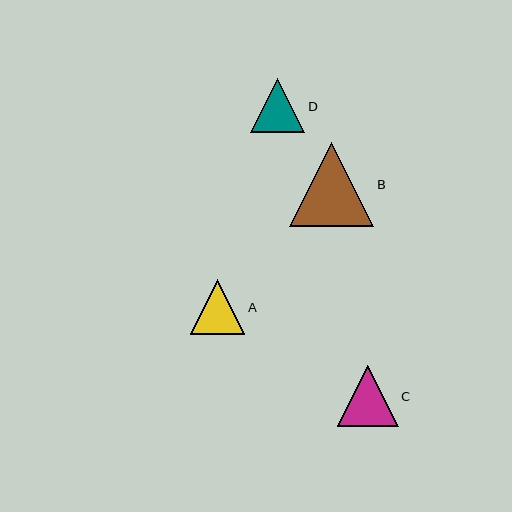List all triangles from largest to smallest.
From largest to smallest: B, C, A, D.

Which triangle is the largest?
Triangle B is the largest with a size of approximately 84 pixels.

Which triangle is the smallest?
Triangle D is the smallest with a size of approximately 54 pixels.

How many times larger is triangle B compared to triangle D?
Triangle B is approximately 1.6 times the size of triangle D.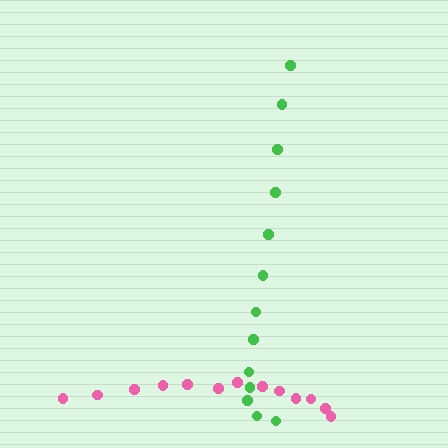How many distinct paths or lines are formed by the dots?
There are 2 distinct paths.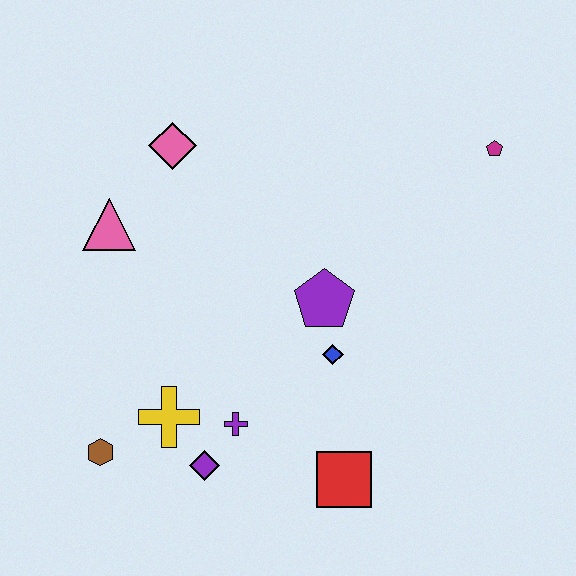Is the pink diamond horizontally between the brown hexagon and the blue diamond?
Yes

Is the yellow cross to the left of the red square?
Yes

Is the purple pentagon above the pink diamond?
No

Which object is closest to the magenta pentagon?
The purple pentagon is closest to the magenta pentagon.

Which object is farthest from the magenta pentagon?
The brown hexagon is farthest from the magenta pentagon.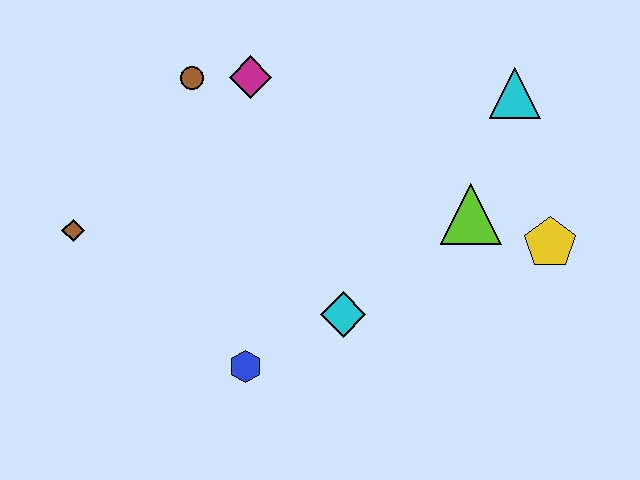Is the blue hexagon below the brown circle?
Yes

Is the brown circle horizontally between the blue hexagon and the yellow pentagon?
No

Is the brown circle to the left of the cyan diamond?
Yes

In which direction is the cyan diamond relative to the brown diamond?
The cyan diamond is to the right of the brown diamond.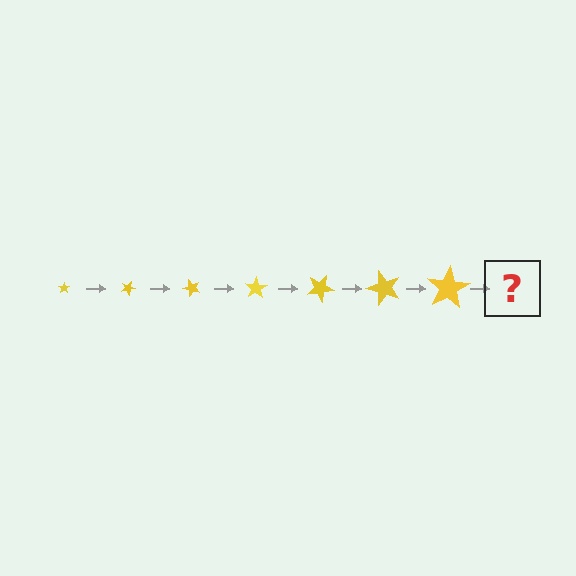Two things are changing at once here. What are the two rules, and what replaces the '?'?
The two rules are that the star grows larger each step and it rotates 25 degrees each step. The '?' should be a star, larger than the previous one and rotated 175 degrees from the start.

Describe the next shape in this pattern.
It should be a star, larger than the previous one and rotated 175 degrees from the start.